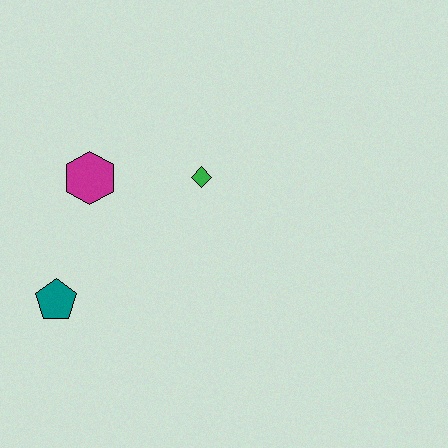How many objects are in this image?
There are 3 objects.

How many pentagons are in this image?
There is 1 pentagon.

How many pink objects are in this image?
There are no pink objects.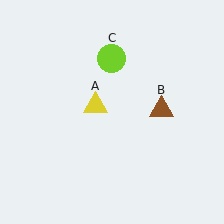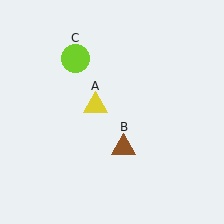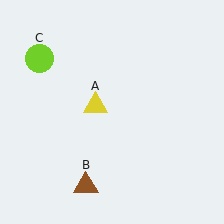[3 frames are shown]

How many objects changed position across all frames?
2 objects changed position: brown triangle (object B), lime circle (object C).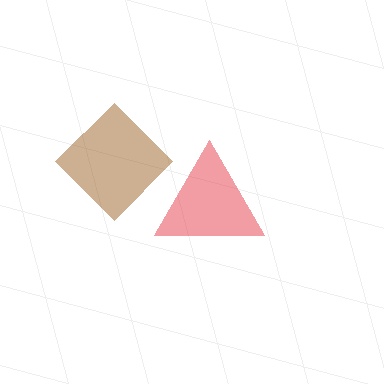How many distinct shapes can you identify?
There are 2 distinct shapes: a brown diamond, a red triangle.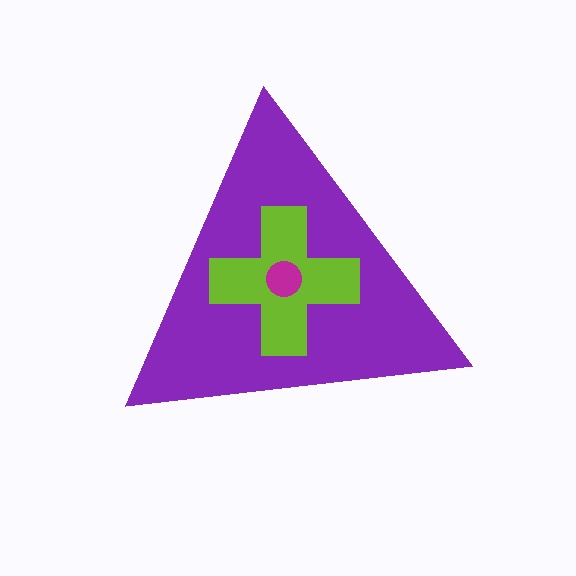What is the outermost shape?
The purple triangle.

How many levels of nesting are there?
3.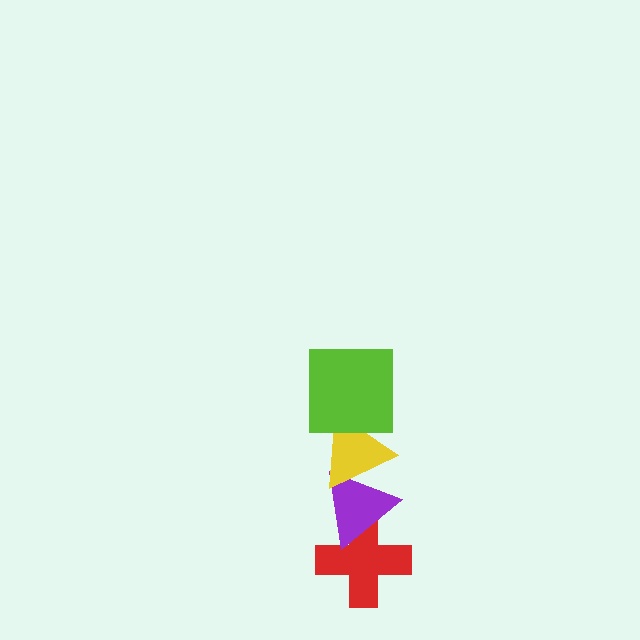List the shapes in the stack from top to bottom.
From top to bottom: the lime square, the yellow triangle, the purple triangle, the red cross.